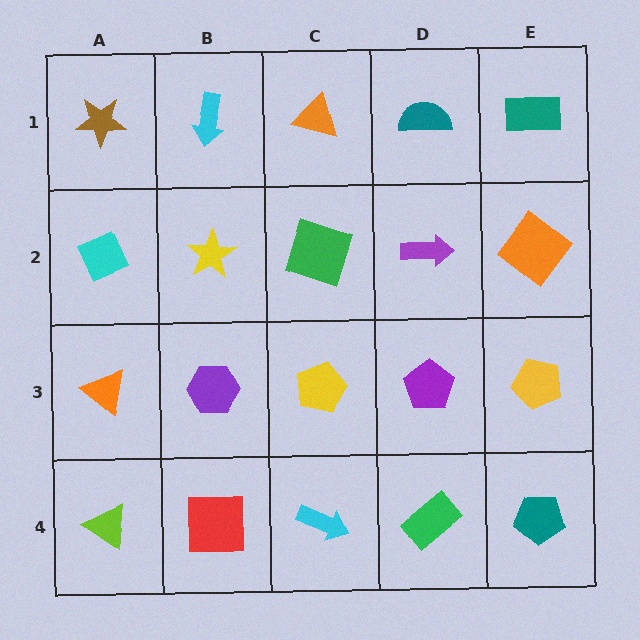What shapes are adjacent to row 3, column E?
An orange diamond (row 2, column E), a teal pentagon (row 4, column E), a purple pentagon (row 3, column D).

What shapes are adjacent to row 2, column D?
A teal semicircle (row 1, column D), a purple pentagon (row 3, column D), a green square (row 2, column C), an orange diamond (row 2, column E).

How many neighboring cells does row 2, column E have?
3.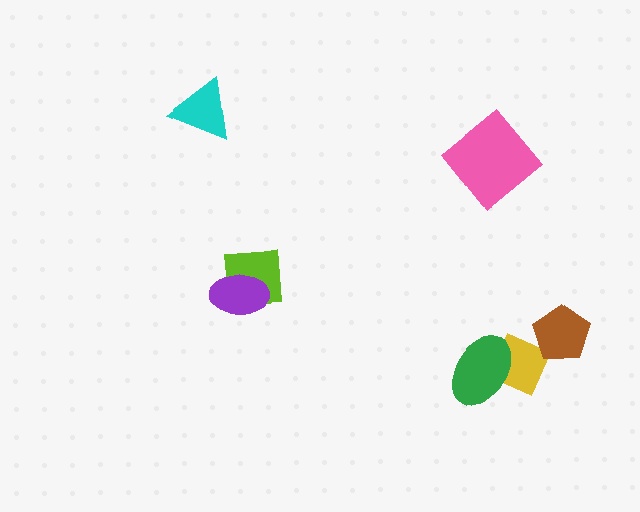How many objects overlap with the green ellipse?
1 object overlaps with the green ellipse.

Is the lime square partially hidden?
Yes, it is partially covered by another shape.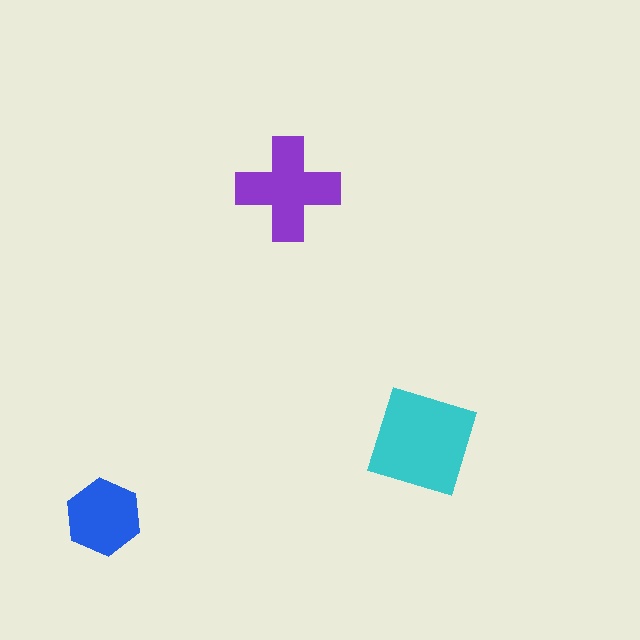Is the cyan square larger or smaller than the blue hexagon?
Larger.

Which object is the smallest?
The blue hexagon.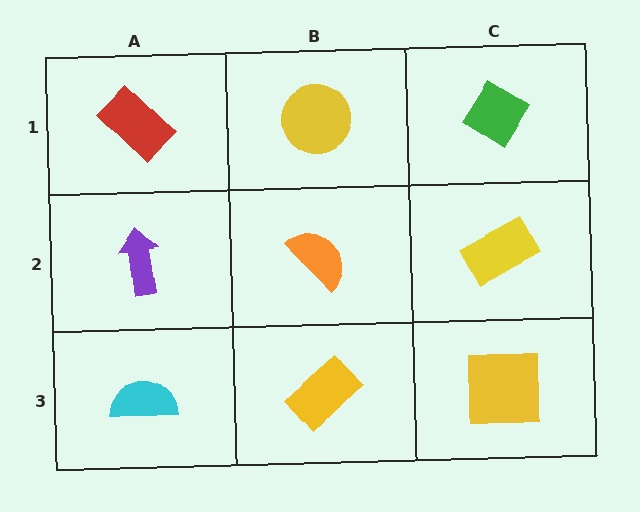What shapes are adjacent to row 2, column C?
A green diamond (row 1, column C), a yellow square (row 3, column C), an orange semicircle (row 2, column B).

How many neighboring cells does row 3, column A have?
2.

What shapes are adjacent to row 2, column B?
A yellow circle (row 1, column B), a yellow rectangle (row 3, column B), a purple arrow (row 2, column A), a yellow rectangle (row 2, column C).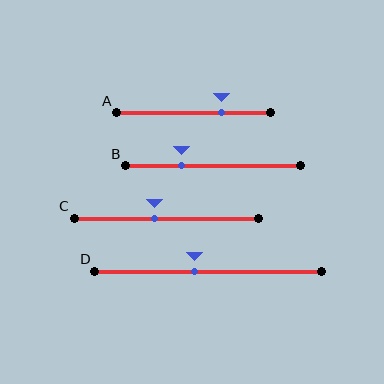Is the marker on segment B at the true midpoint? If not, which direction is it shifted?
No, the marker on segment B is shifted to the left by about 18% of the segment length.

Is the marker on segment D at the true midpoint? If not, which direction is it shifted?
No, the marker on segment D is shifted to the left by about 6% of the segment length.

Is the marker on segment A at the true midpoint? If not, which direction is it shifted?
No, the marker on segment A is shifted to the right by about 18% of the segment length.